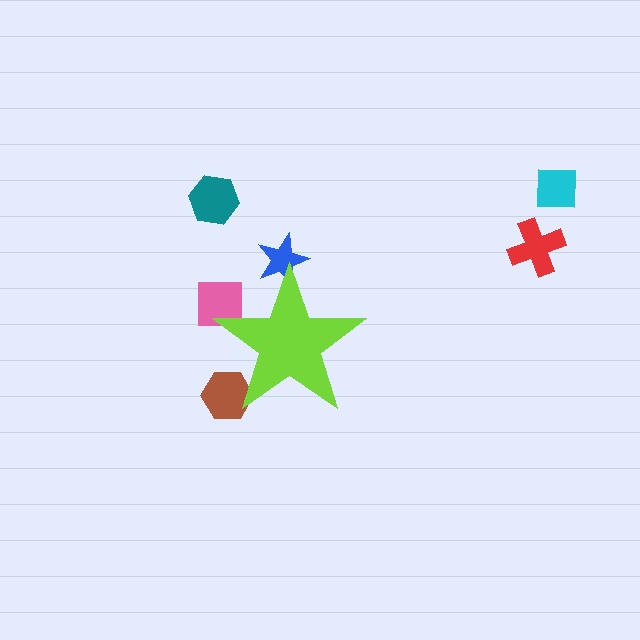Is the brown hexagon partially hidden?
Yes, the brown hexagon is partially hidden behind the lime star.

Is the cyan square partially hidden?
No, the cyan square is fully visible.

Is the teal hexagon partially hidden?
No, the teal hexagon is fully visible.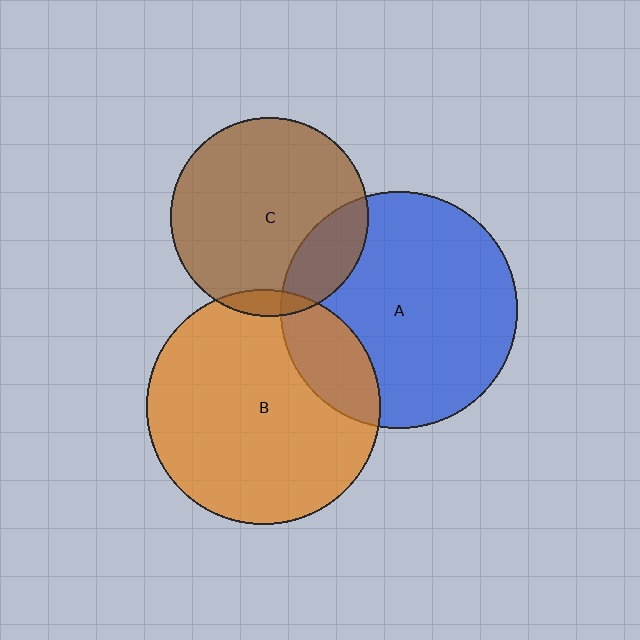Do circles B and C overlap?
Yes.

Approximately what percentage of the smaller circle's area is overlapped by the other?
Approximately 5%.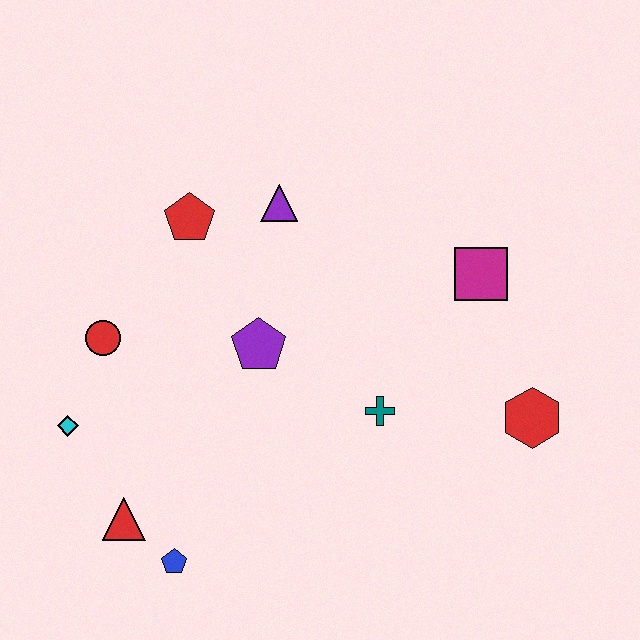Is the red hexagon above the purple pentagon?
No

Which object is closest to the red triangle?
The blue pentagon is closest to the red triangle.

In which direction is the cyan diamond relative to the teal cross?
The cyan diamond is to the left of the teal cross.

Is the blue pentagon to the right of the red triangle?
Yes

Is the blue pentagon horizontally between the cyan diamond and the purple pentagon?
Yes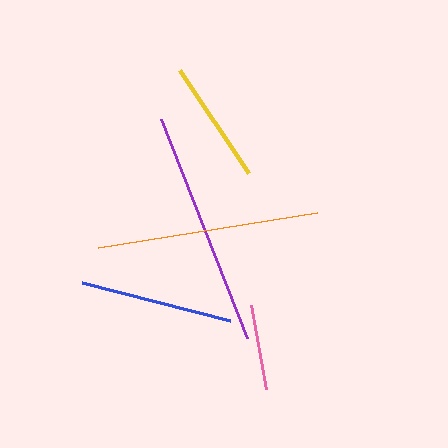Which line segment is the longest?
The purple line is the longest at approximately 234 pixels.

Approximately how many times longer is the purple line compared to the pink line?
The purple line is approximately 2.7 times the length of the pink line.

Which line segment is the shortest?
The pink line is the shortest at approximately 86 pixels.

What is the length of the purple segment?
The purple segment is approximately 234 pixels long.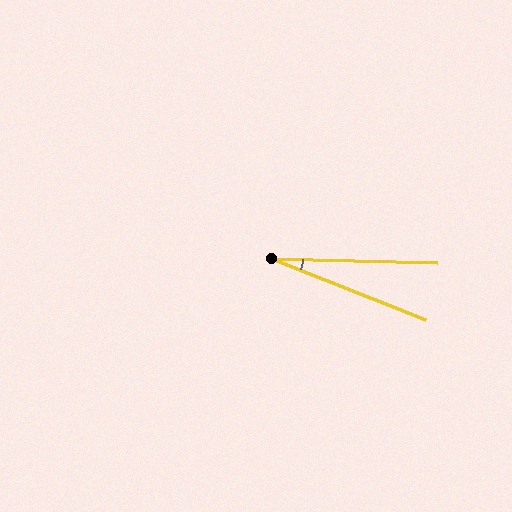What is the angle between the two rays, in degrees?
Approximately 20 degrees.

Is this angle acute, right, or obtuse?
It is acute.